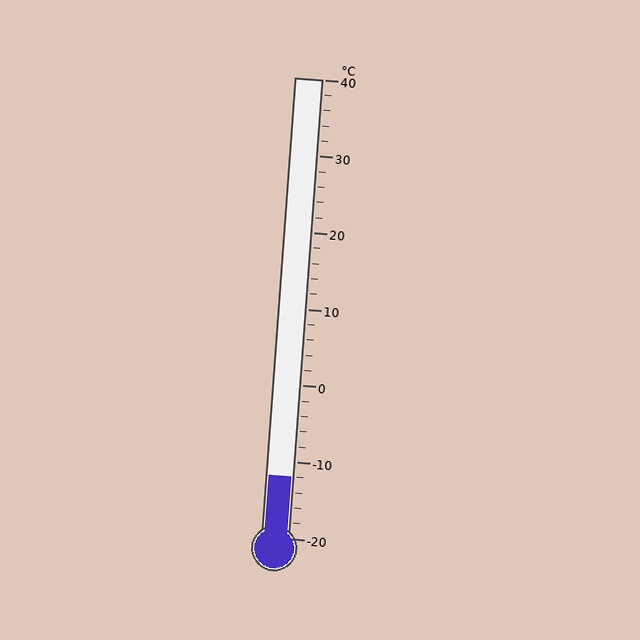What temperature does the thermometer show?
The thermometer shows approximately -12°C.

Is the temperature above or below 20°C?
The temperature is below 20°C.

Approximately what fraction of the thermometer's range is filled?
The thermometer is filled to approximately 15% of its range.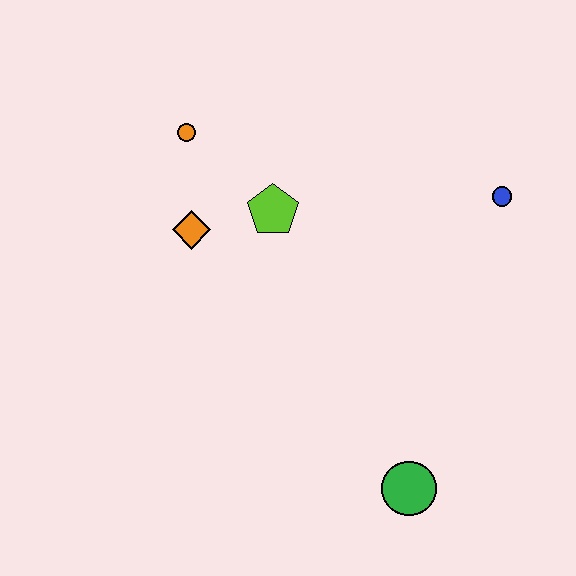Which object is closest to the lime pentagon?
The orange diamond is closest to the lime pentagon.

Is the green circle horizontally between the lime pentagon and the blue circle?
Yes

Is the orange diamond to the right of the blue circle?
No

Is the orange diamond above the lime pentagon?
No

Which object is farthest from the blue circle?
The orange circle is farthest from the blue circle.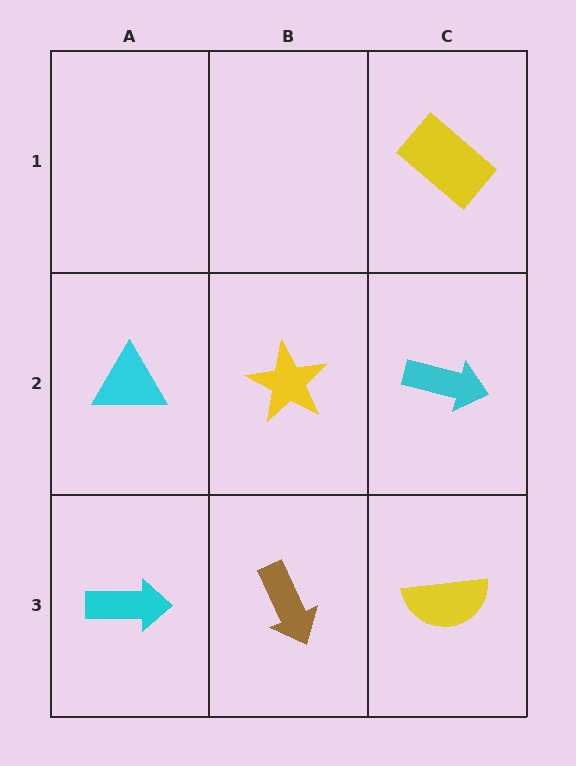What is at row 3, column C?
A yellow semicircle.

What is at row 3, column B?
A brown arrow.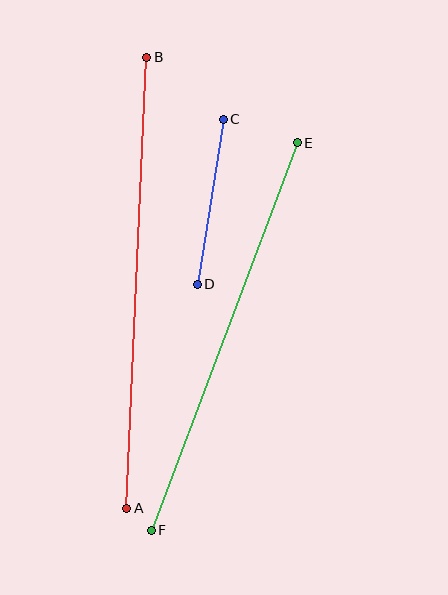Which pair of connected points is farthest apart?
Points A and B are farthest apart.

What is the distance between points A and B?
The distance is approximately 451 pixels.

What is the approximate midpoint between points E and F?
The midpoint is at approximately (224, 336) pixels.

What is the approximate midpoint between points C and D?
The midpoint is at approximately (210, 202) pixels.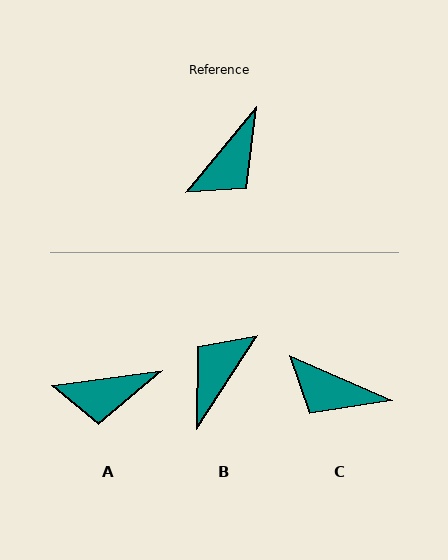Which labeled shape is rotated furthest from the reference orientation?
B, about 174 degrees away.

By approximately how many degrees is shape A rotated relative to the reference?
Approximately 43 degrees clockwise.